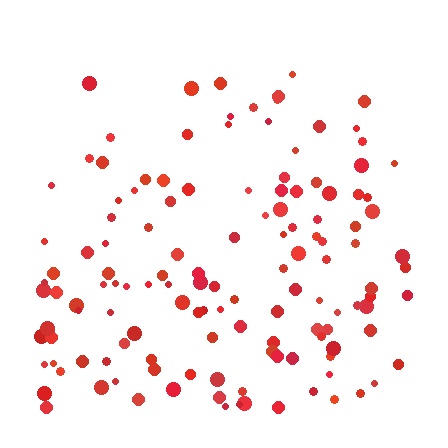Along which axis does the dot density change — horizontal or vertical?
Vertical.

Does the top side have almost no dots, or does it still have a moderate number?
Still a moderate number, just noticeably fewer than the bottom.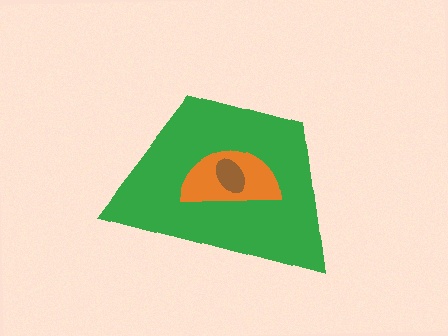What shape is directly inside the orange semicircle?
The brown ellipse.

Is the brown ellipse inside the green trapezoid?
Yes.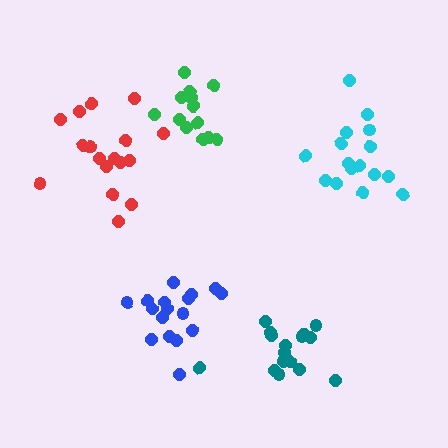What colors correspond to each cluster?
The clusters are colored: cyan, blue, red, green, teal.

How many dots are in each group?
Group 1: 16 dots, Group 2: 17 dots, Group 3: 17 dots, Group 4: 13 dots, Group 5: 16 dots (79 total).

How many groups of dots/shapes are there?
There are 5 groups.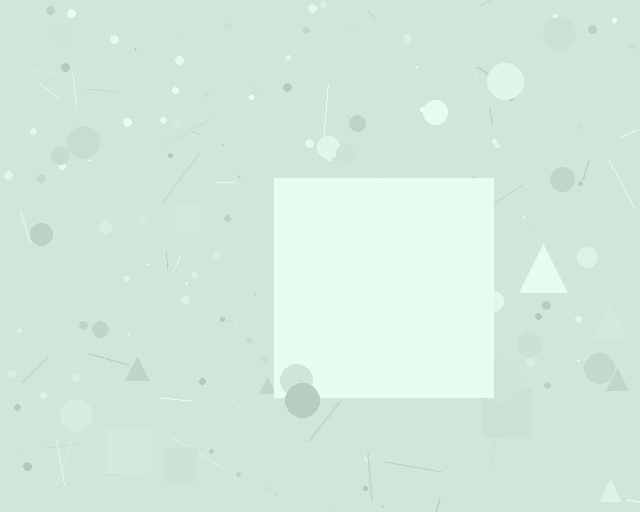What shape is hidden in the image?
A square is hidden in the image.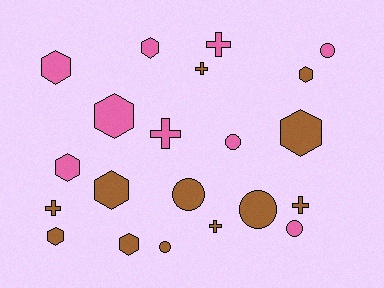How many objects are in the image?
There are 21 objects.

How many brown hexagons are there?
There are 5 brown hexagons.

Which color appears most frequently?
Brown, with 12 objects.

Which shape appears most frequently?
Hexagon, with 9 objects.